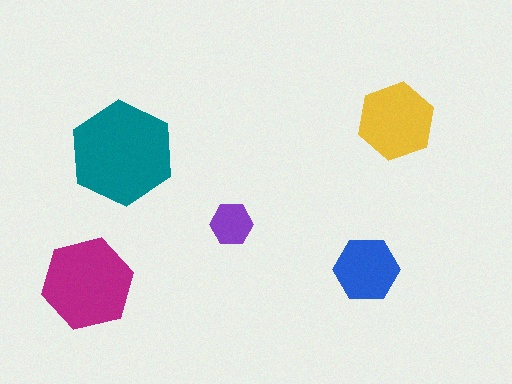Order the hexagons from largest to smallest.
the teal one, the magenta one, the yellow one, the blue one, the purple one.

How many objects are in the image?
There are 5 objects in the image.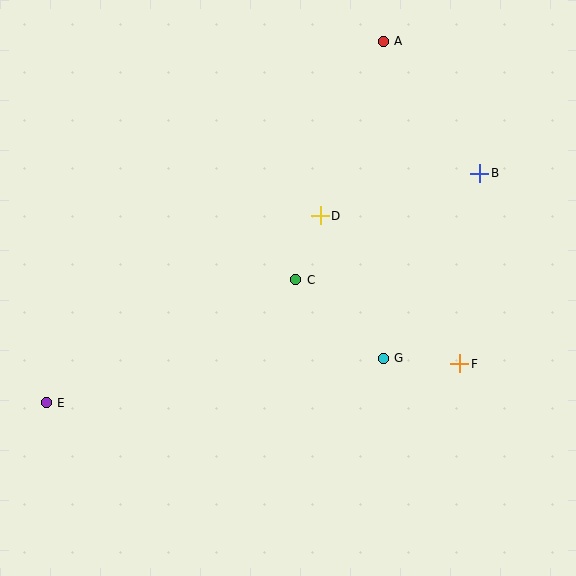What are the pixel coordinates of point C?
Point C is at (296, 280).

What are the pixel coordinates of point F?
Point F is at (460, 364).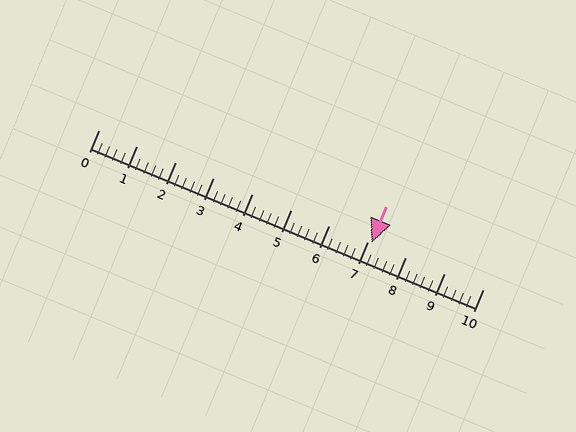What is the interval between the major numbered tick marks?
The major tick marks are spaced 1 units apart.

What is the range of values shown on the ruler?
The ruler shows values from 0 to 10.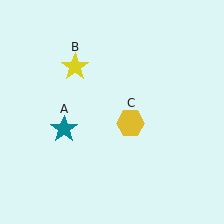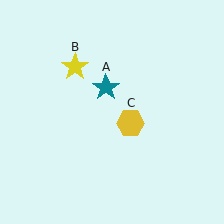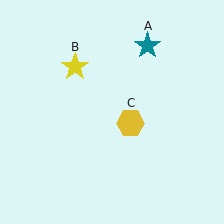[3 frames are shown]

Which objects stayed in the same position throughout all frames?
Yellow star (object B) and yellow hexagon (object C) remained stationary.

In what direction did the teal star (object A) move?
The teal star (object A) moved up and to the right.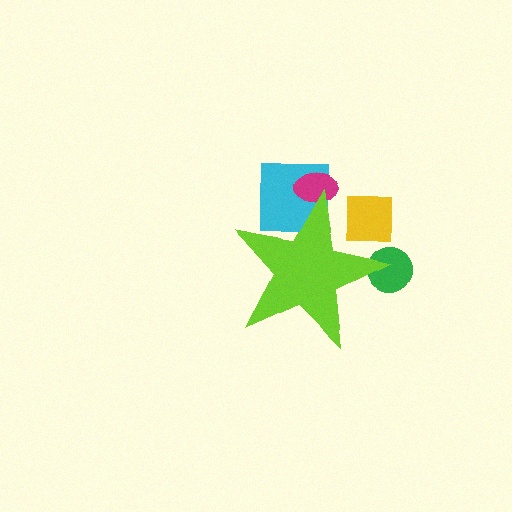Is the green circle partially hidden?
Yes, the green circle is partially hidden behind the lime star.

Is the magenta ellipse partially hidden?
Yes, the magenta ellipse is partially hidden behind the lime star.